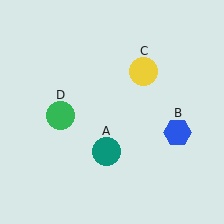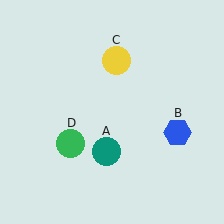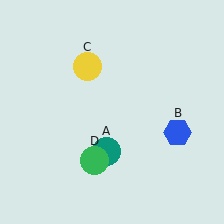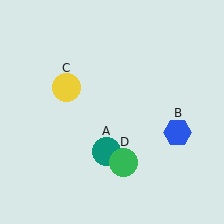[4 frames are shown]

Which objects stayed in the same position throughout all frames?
Teal circle (object A) and blue hexagon (object B) remained stationary.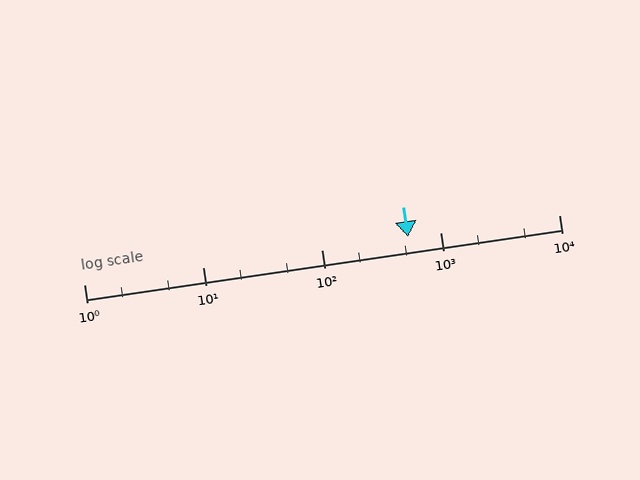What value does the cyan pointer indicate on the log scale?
The pointer indicates approximately 540.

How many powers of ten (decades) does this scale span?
The scale spans 4 decades, from 1 to 10000.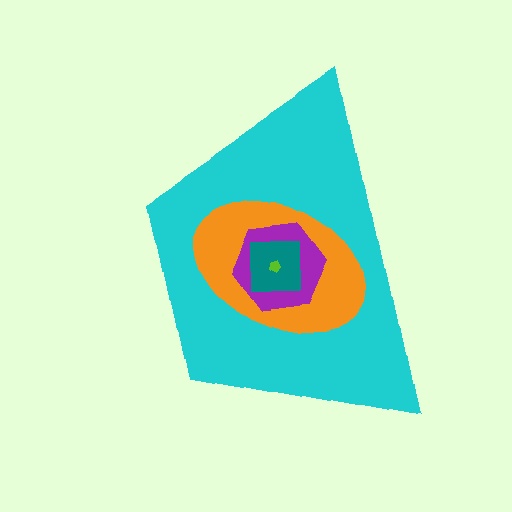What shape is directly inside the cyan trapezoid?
The orange ellipse.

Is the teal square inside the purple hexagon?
Yes.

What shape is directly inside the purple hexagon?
The teal square.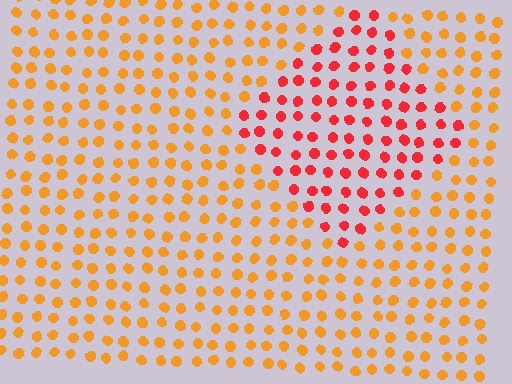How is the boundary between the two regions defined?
The boundary is defined purely by a slight shift in hue (about 38 degrees). Spacing, size, and orientation are identical on both sides.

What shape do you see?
I see a diamond.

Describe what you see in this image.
The image is filled with small orange elements in a uniform arrangement. A diamond-shaped region is visible where the elements are tinted to a slightly different hue, forming a subtle color boundary.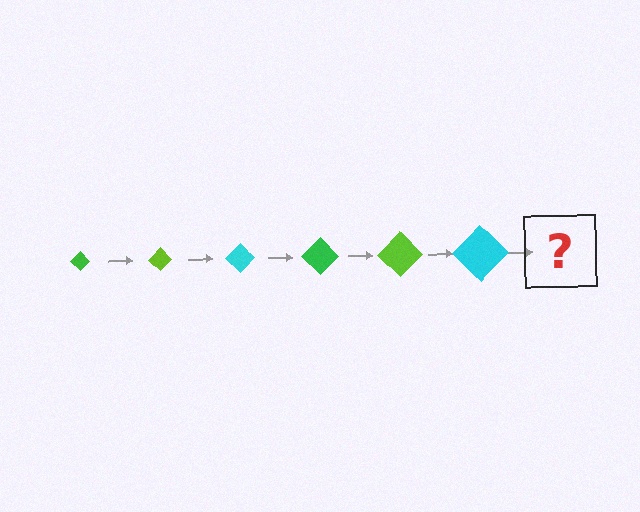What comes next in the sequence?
The next element should be a green diamond, larger than the previous one.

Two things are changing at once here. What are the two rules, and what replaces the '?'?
The two rules are that the diamond grows larger each step and the color cycles through green, lime, and cyan. The '?' should be a green diamond, larger than the previous one.